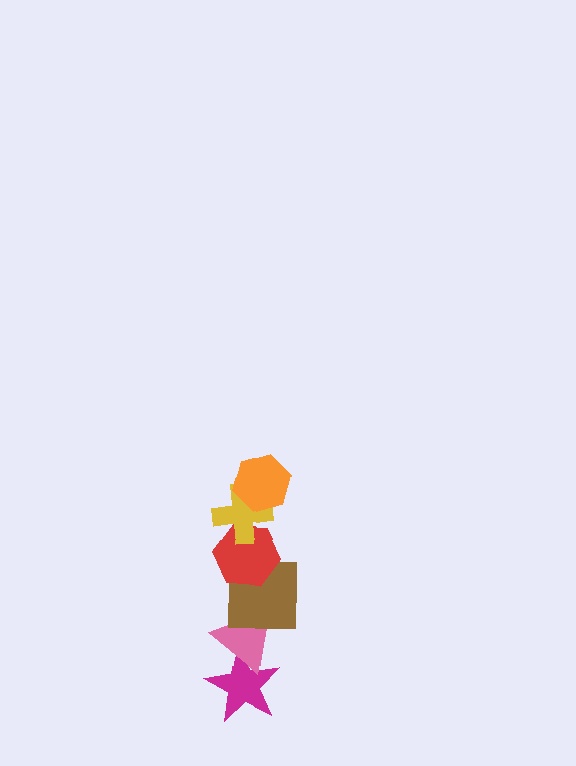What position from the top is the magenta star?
The magenta star is 6th from the top.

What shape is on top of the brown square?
The red hexagon is on top of the brown square.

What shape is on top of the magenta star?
The pink triangle is on top of the magenta star.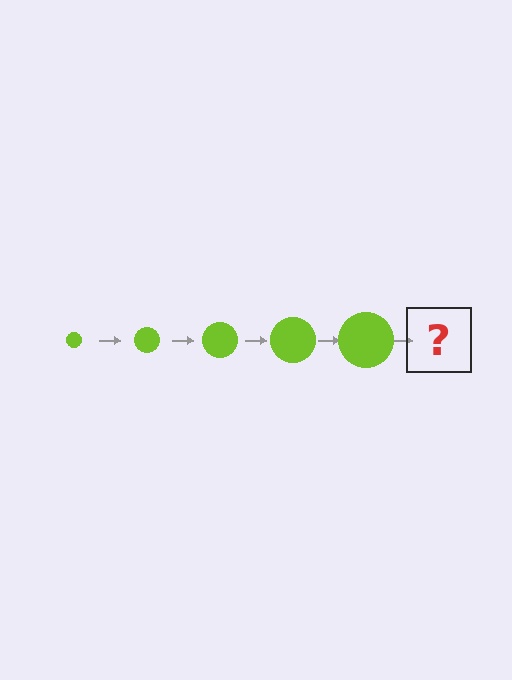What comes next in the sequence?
The next element should be a lime circle, larger than the previous one.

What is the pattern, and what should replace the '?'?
The pattern is that the circle gets progressively larger each step. The '?' should be a lime circle, larger than the previous one.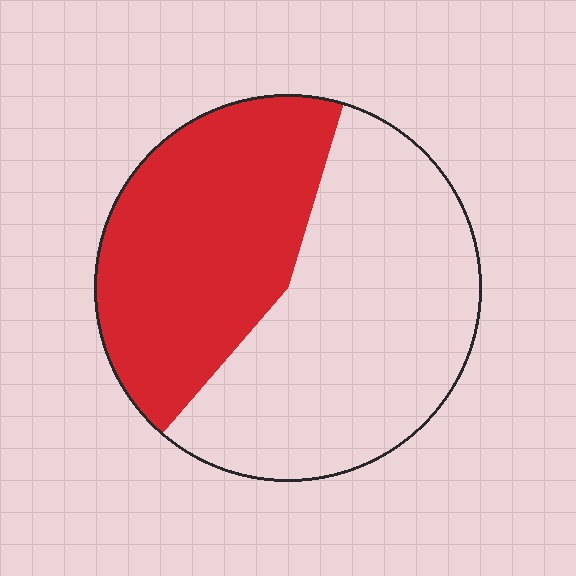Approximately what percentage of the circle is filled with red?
Approximately 45%.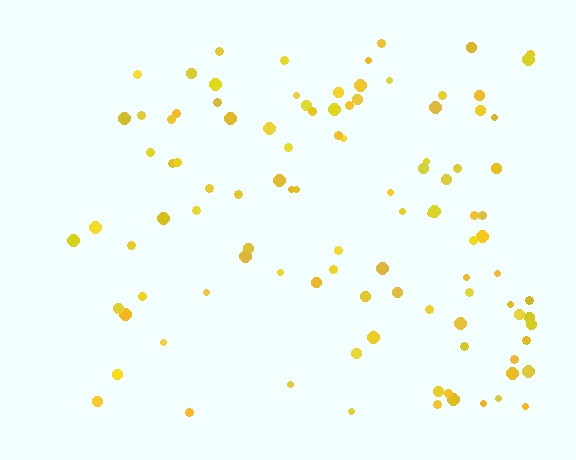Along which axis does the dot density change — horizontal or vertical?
Horizontal.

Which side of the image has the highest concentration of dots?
The right.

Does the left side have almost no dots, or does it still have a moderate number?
Still a moderate number, just noticeably fewer than the right.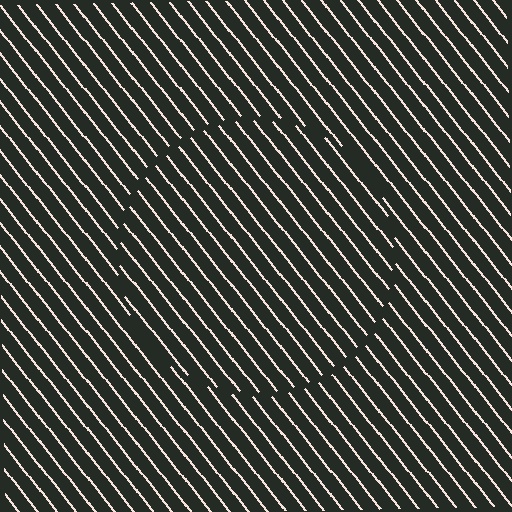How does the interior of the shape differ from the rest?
The interior of the shape contains the same grating, shifted by half a period — the contour is defined by the phase discontinuity where line-ends from the inner and outer gratings abut.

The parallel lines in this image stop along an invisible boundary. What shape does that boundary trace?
An illusory circle. The interior of the shape contains the same grating, shifted by half a period — the contour is defined by the phase discontinuity where line-ends from the inner and outer gratings abut.